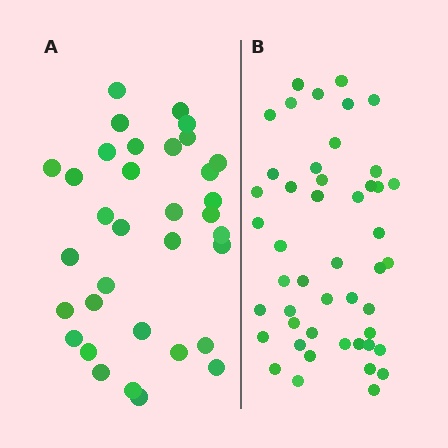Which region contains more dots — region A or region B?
Region B (the right region) has more dots.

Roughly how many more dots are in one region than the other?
Region B has approximately 15 more dots than region A.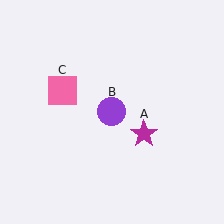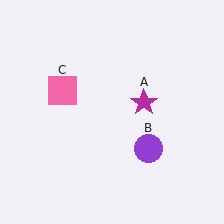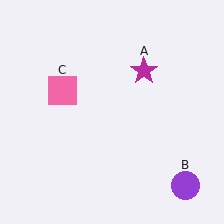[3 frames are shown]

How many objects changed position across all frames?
2 objects changed position: magenta star (object A), purple circle (object B).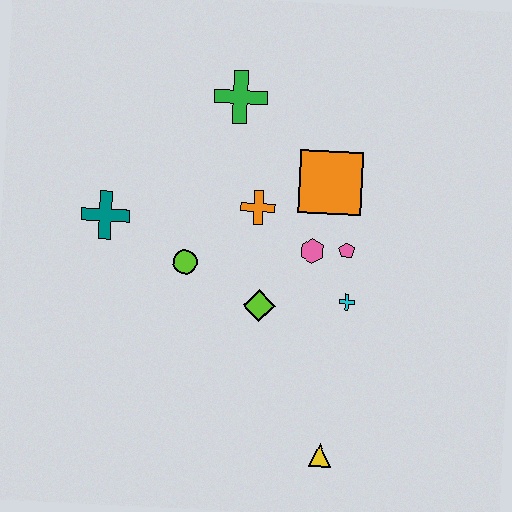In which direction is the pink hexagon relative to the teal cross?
The pink hexagon is to the right of the teal cross.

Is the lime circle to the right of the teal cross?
Yes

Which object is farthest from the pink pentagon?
The teal cross is farthest from the pink pentagon.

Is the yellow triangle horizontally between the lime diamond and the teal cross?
No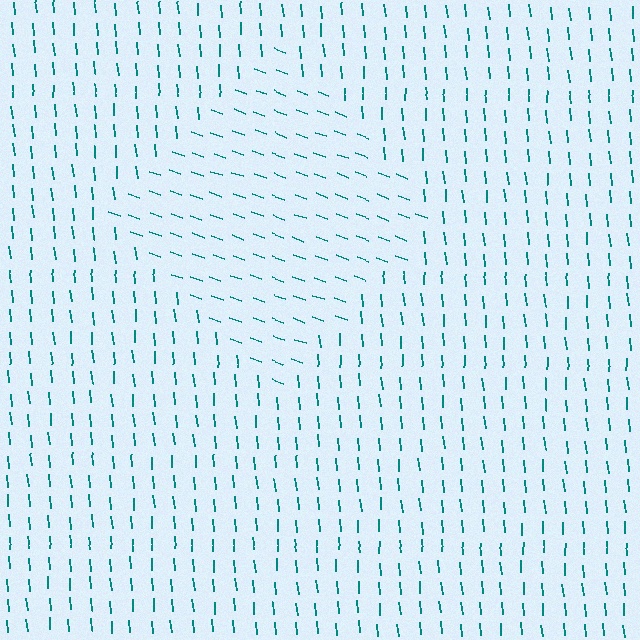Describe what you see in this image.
The image is filled with small teal line segments. A diamond region in the image has lines oriented differently from the surrounding lines, creating a visible texture boundary.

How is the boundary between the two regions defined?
The boundary is defined purely by a change in line orientation (approximately 65 degrees difference). All lines are the same color and thickness.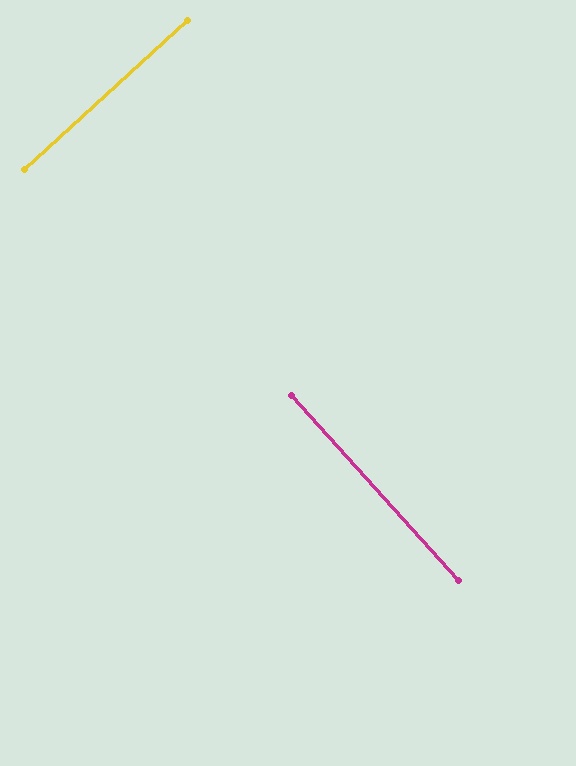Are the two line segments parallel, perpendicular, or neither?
Perpendicular — they meet at approximately 90°.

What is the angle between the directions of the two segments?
Approximately 90 degrees.